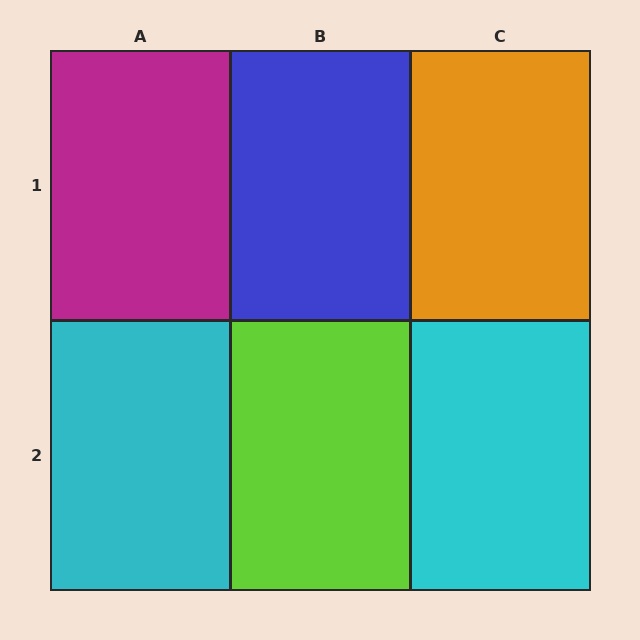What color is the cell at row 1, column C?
Orange.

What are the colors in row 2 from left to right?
Cyan, lime, cyan.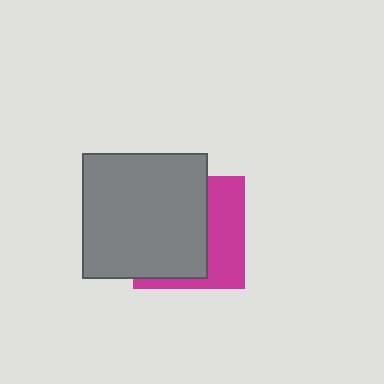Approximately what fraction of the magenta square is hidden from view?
Roughly 60% of the magenta square is hidden behind the gray square.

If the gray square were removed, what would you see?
You would see the complete magenta square.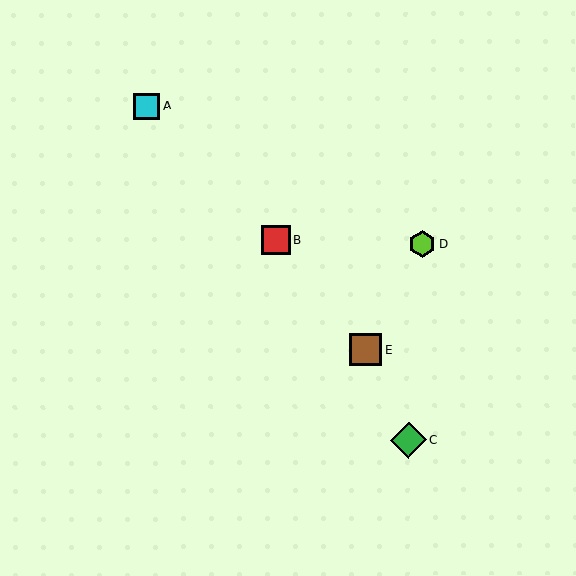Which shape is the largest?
The green diamond (labeled C) is the largest.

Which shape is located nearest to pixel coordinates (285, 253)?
The red square (labeled B) at (276, 240) is nearest to that location.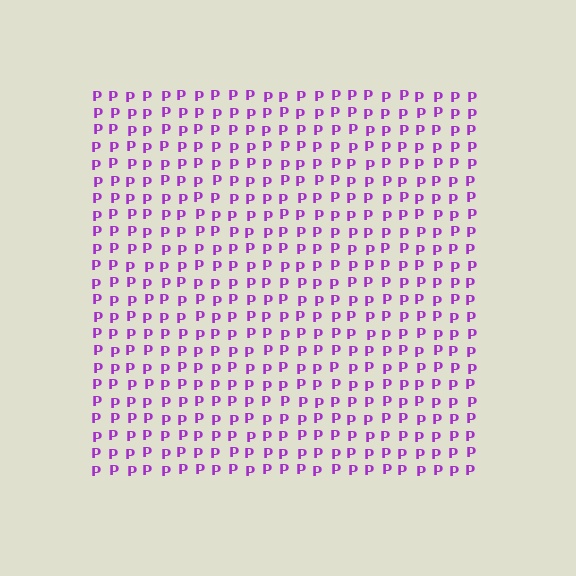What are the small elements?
The small elements are letter P's.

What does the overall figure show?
The overall figure shows a square.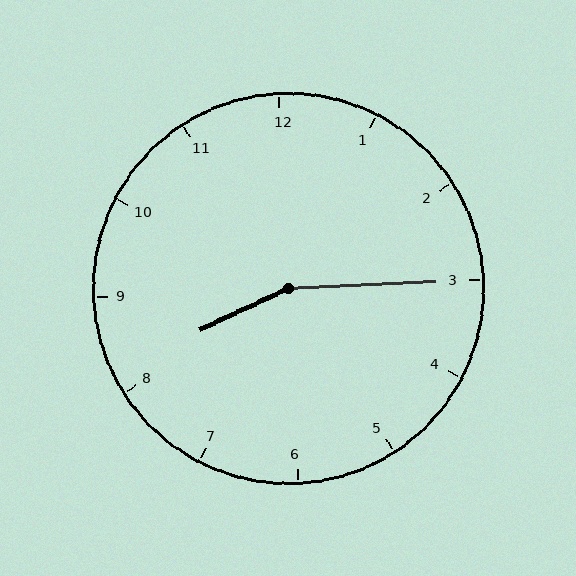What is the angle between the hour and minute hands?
Approximately 158 degrees.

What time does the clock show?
8:15.